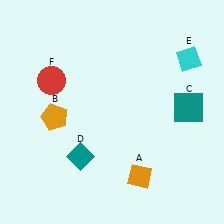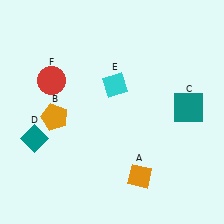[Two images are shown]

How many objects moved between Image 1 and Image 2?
2 objects moved between the two images.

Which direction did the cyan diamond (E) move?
The cyan diamond (E) moved left.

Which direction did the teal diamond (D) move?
The teal diamond (D) moved left.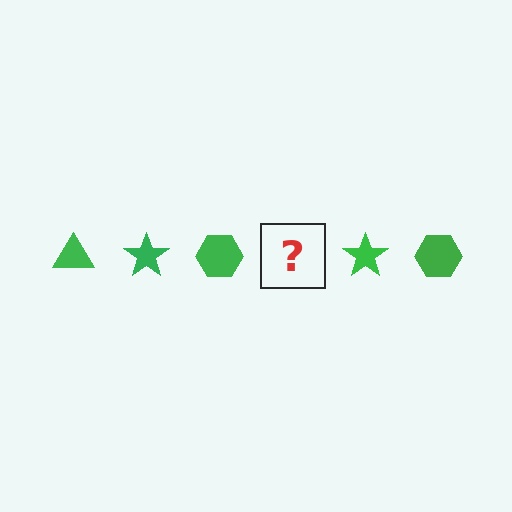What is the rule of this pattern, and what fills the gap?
The rule is that the pattern cycles through triangle, star, hexagon shapes in green. The gap should be filled with a green triangle.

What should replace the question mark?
The question mark should be replaced with a green triangle.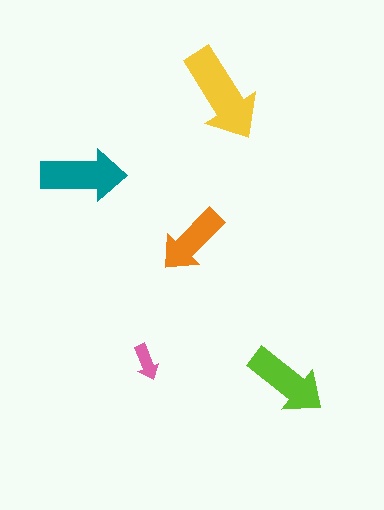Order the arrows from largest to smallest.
the yellow one, the teal one, the lime one, the orange one, the pink one.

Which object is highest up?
The yellow arrow is topmost.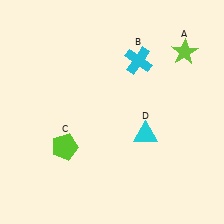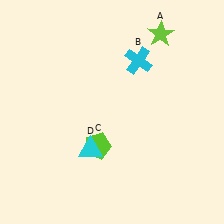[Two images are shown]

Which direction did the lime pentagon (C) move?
The lime pentagon (C) moved right.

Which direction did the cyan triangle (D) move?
The cyan triangle (D) moved left.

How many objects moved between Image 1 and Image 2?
3 objects moved between the two images.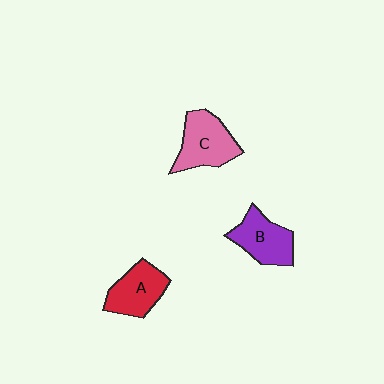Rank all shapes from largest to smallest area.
From largest to smallest: C (pink), B (purple), A (red).